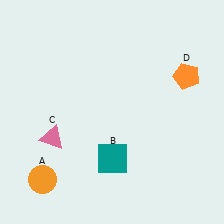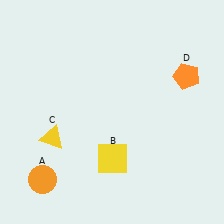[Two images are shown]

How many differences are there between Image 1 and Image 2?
There are 2 differences between the two images.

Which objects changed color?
B changed from teal to yellow. C changed from pink to yellow.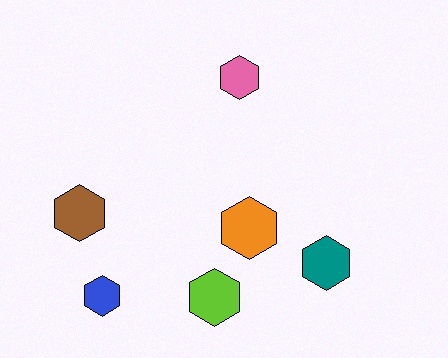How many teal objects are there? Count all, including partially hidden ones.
There is 1 teal object.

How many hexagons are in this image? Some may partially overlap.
There are 6 hexagons.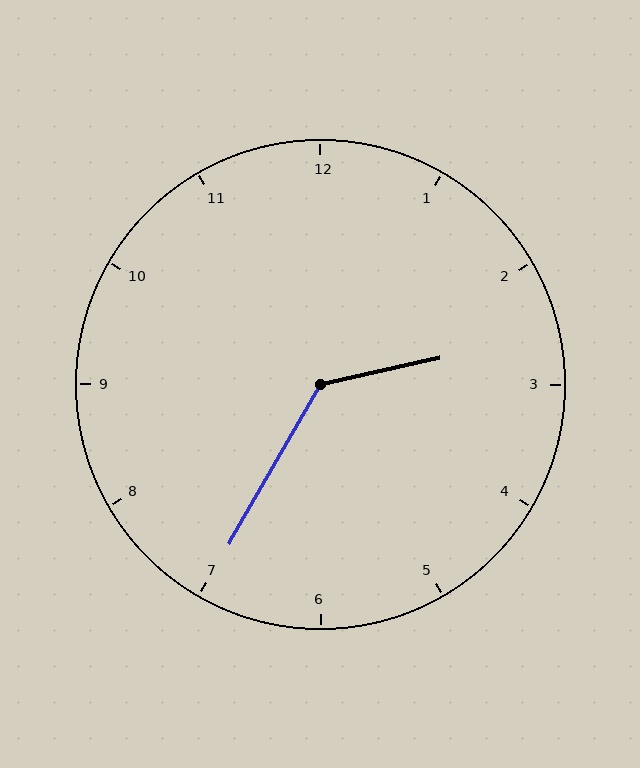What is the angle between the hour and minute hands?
Approximately 132 degrees.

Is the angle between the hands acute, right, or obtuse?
It is obtuse.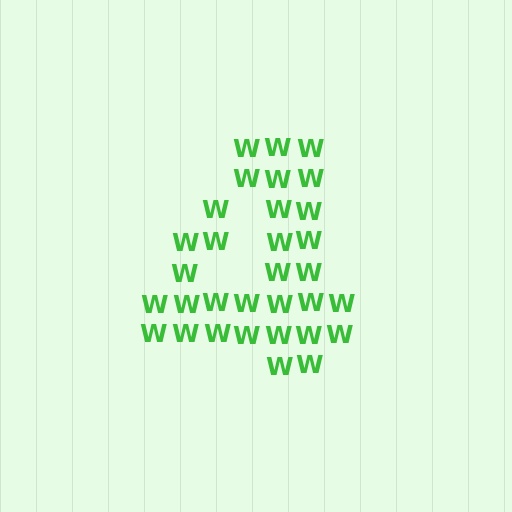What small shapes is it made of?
It is made of small letter W's.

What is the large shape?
The large shape is the digit 4.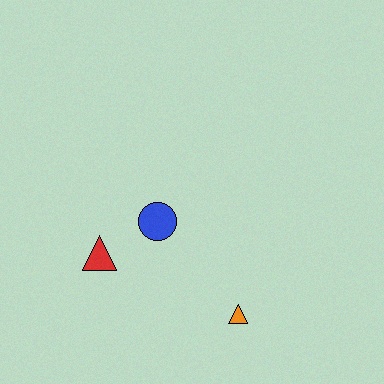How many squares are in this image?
There are no squares.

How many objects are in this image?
There are 3 objects.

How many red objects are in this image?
There is 1 red object.